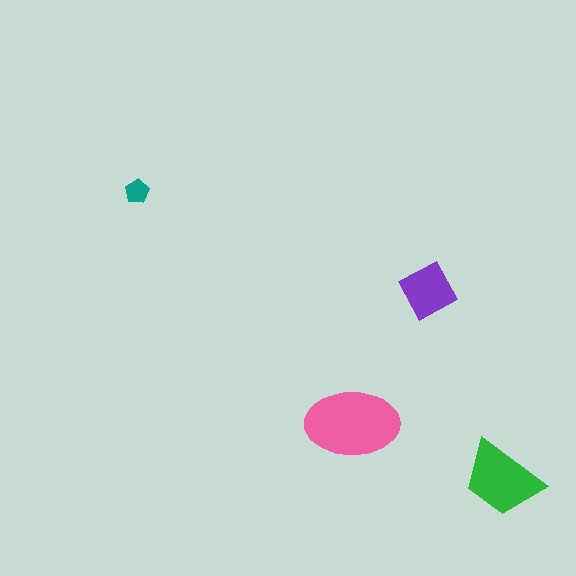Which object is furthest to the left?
The teal pentagon is leftmost.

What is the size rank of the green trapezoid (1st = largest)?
2nd.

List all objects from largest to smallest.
The pink ellipse, the green trapezoid, the purple diamond, the teal pentagon.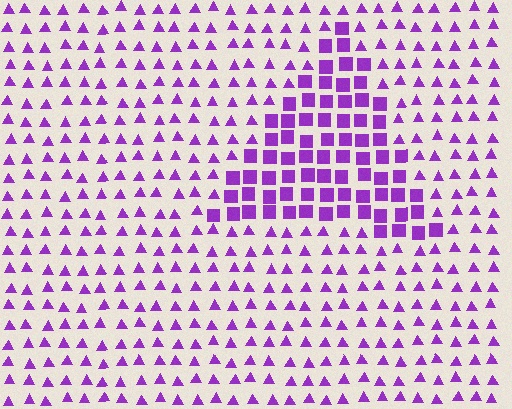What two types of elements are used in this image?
The image uses squares inside the triangle region and triangles outside it.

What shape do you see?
I see a triangle.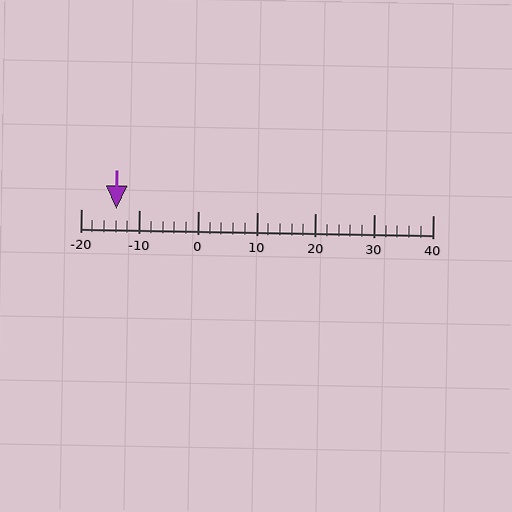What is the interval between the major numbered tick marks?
The major tick marks are spaced 10 units apart.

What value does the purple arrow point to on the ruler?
The purple arrow points to approximately -14.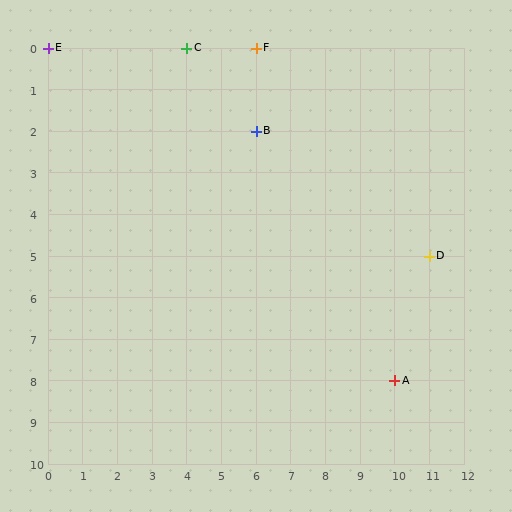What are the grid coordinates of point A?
Point A is at grid coordinates (10, 8).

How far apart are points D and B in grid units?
Points D and B are 5 columns and 3 rows apart (about 5.8 grid units diagonally).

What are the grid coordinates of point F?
Point F is at grid coordinates (6, 0).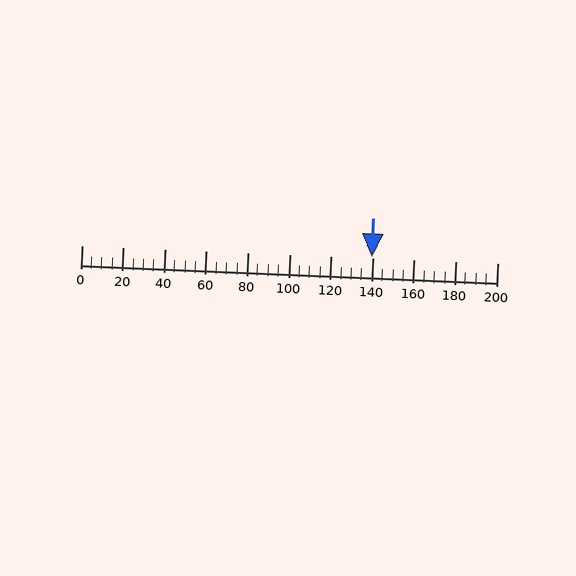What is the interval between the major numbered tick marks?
The major tick marks are spaced 20 units apart.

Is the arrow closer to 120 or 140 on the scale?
The arrow is closer to 140.